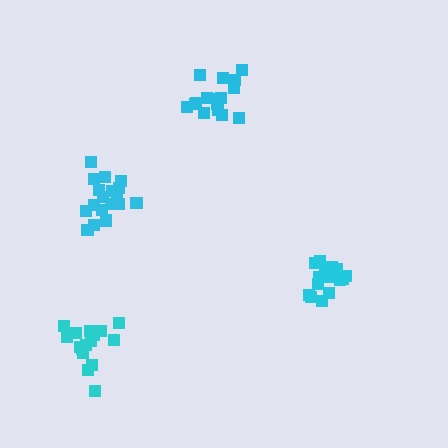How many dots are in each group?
Group 1: 18 dots, Group 2: 16 dots, Group 3: 19 dots, Group 4: 16 dots (69 total).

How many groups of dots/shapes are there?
There are 4 groups.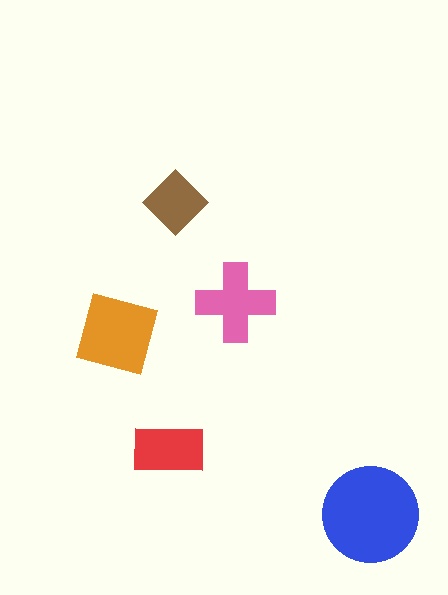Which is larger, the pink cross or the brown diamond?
The pink cross.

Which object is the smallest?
The brown diamond.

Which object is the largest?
The blue circle.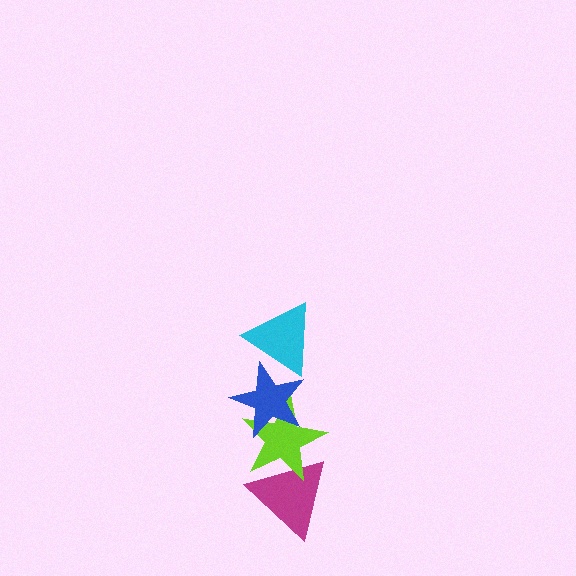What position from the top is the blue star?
The blue star is 2nd from the top.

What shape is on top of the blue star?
The cyan triangle is on top of the blue star.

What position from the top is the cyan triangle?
The cyan triangle is 1st from the top.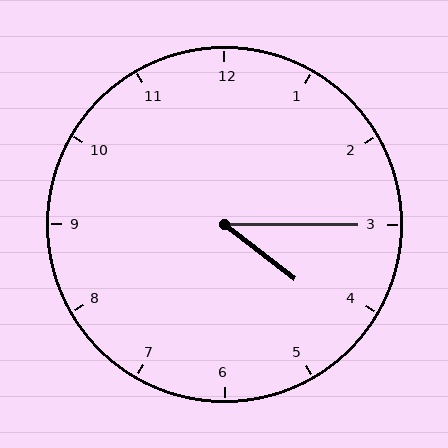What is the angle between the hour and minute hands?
Approximately 38 degrees.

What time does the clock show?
4:15.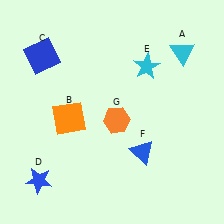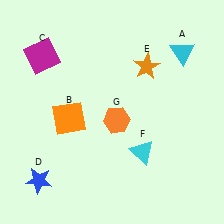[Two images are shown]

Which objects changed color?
C changed from blue to magenta. E changed from cyan to orange. F changed from blue to cyan.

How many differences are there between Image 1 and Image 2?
There are 3 differences between the two images.